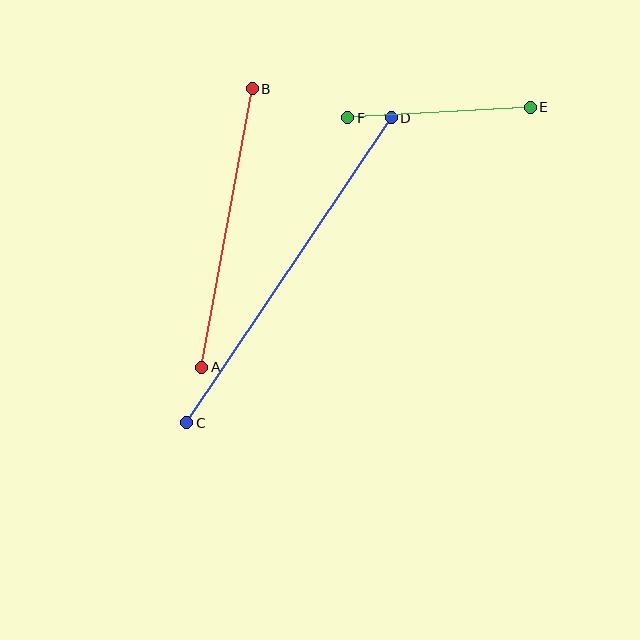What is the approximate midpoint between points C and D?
The midpoint is at approximately (289, 270) pixels.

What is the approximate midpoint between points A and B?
The midpoint is at approximately (227, 228) pixels.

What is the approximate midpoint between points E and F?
The midpoint is at approximately (439, 113) pixels.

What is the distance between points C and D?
The distance is approximately 367 pixels.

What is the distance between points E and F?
The distance is approximately 183 pixels.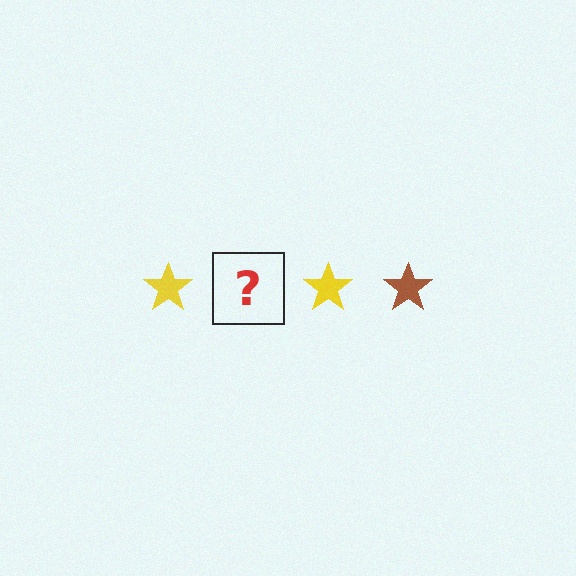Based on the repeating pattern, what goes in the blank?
The blank should be a brown star.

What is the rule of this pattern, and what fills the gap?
The rule is that the pattern cycles through yellow, brown stars. The gap should be filled with a brown star.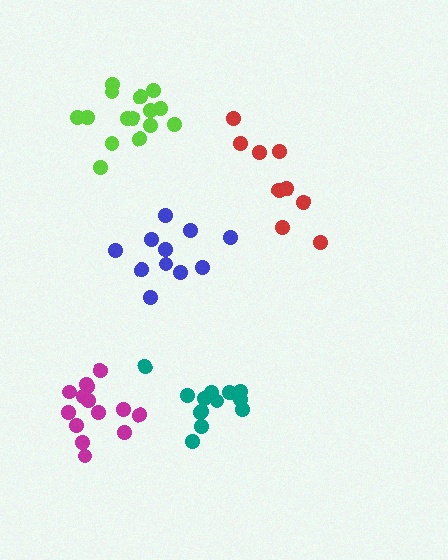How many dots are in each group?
Group 1: 9 dots, Group 2: 15 dots, Group 3: 11 dots, Group 4: 14 dots, Group 5: 14 dots (63 total).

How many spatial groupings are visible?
There are 5 spatial groupings.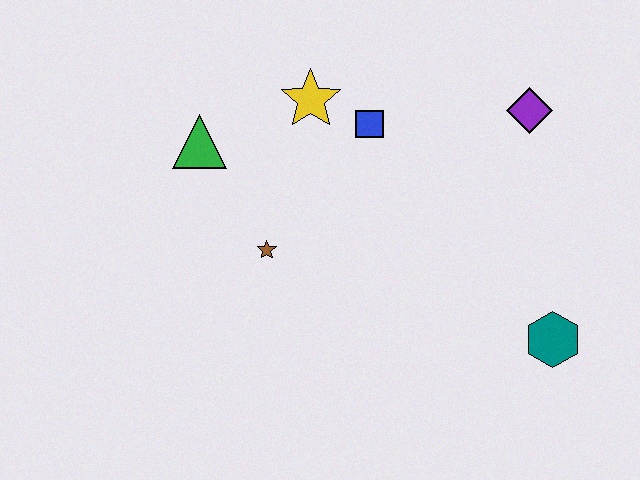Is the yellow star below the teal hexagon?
No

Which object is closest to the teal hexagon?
The purple diamond is closest to the teal hexagon.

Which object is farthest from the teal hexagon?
The green triangle is farthest from the teal hexagon.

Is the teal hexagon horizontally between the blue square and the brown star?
No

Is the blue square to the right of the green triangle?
Yes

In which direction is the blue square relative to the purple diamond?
The blue square is to the left of the purple diamond.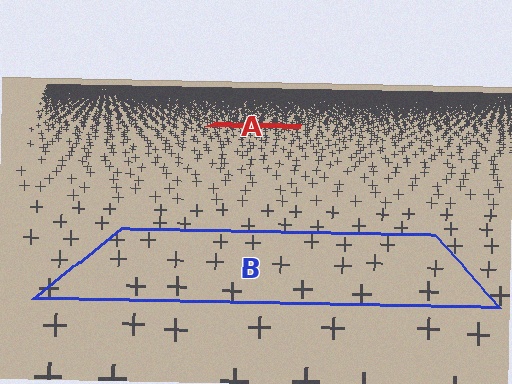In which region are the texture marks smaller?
The texture marks are smaller in region A, because it is farther away.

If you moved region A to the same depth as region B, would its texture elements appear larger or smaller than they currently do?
They would appear larger. At a closer depth, the same texture elements are projected at a bigger on-screen size.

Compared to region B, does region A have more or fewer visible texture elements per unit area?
Region A has more texture elements per unit area — they are packed more densely because it is farther away.